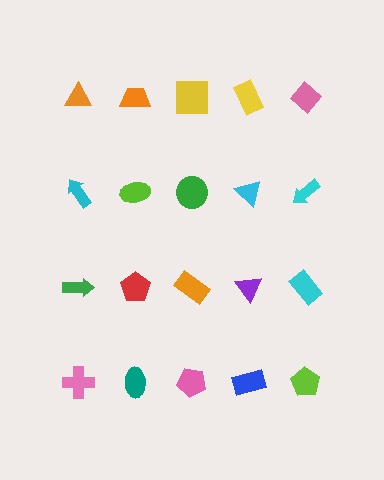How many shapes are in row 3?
5 shapes.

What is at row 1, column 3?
A yellow square.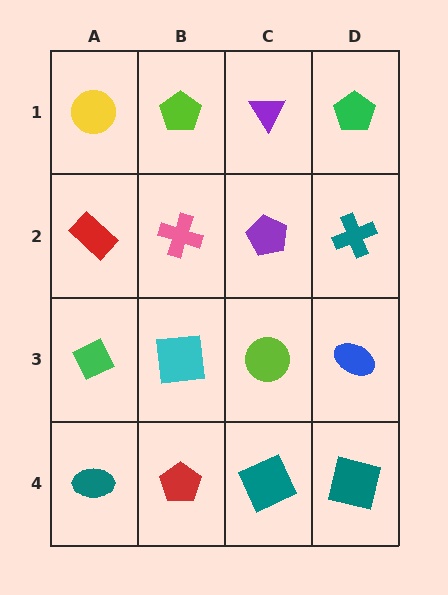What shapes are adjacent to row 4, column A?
A green diamond (row 3, column A), a red pentagon (row 4, column B).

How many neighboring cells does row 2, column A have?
3.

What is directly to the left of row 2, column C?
A pink cross.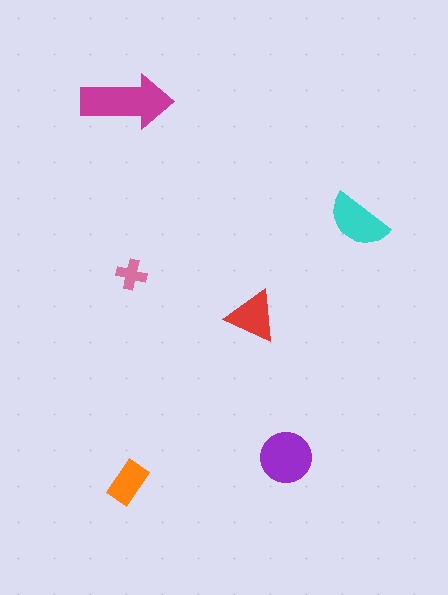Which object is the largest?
The magenta arrow.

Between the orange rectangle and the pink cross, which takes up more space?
The orange rectangle.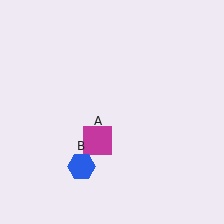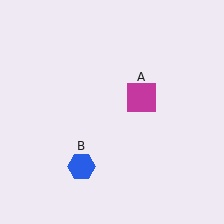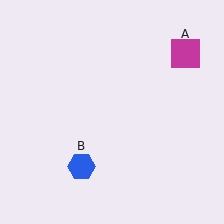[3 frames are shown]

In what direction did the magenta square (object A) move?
The magenta square (object A) moved up and to the right.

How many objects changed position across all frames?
1 object changed position: magenta square (object A).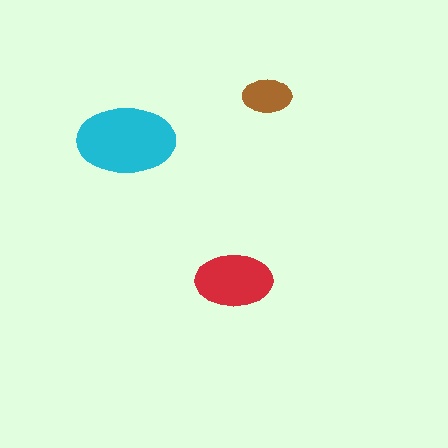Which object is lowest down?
The red ellipse is bottommost.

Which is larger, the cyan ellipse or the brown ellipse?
The cyan one.